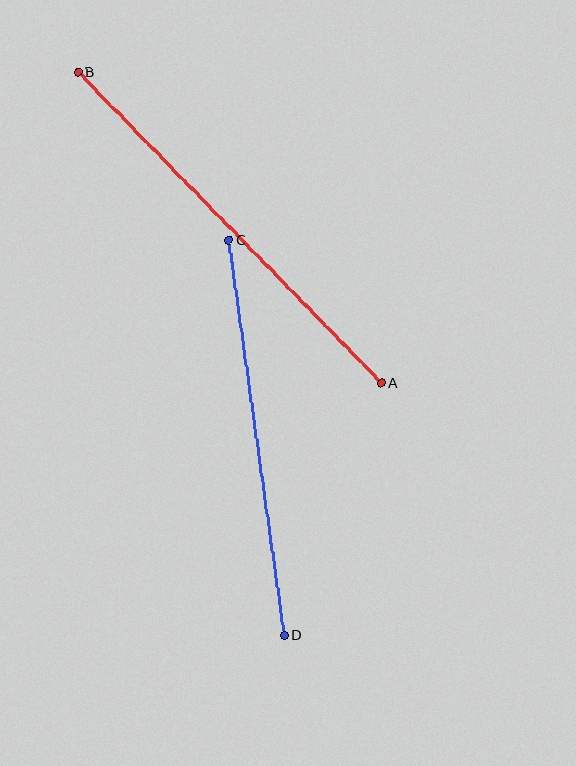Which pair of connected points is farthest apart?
Points A and B are farthest apart.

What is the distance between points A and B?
The distance is approximately 434 pixels.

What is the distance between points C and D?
The distance is approximately 399 pixels.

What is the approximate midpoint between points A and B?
The midpoint is at approximately (229, 228) pixels.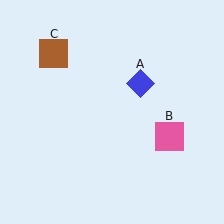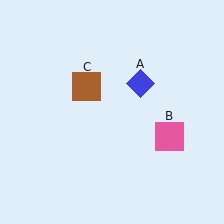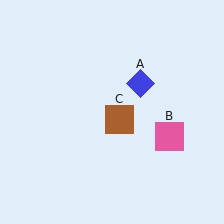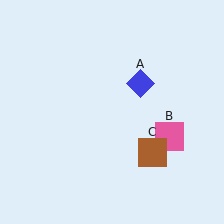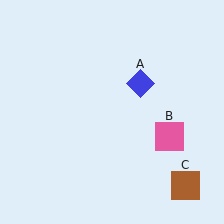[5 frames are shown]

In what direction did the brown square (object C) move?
The brown square (object C) moved down and to the right.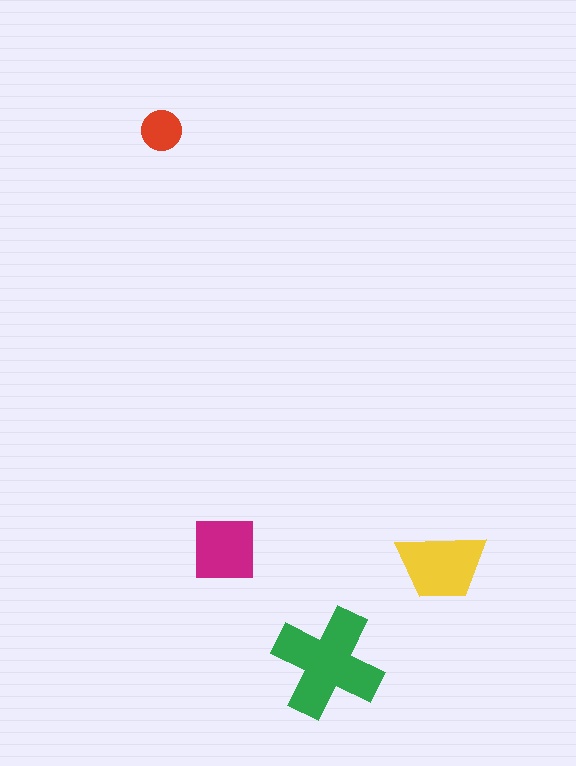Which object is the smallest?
The red circle.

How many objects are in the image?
There are 4 objects in the image.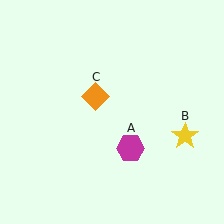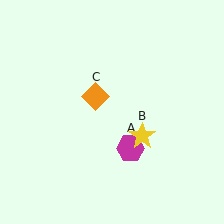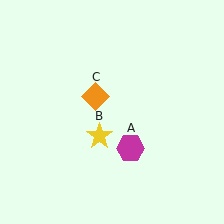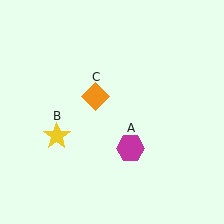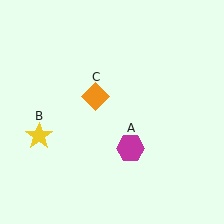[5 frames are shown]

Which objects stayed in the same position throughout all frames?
Magenta hexagon (object A) and orange diamond (object C) remained stationary.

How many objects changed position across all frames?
1 object changed position: yellow star (object B).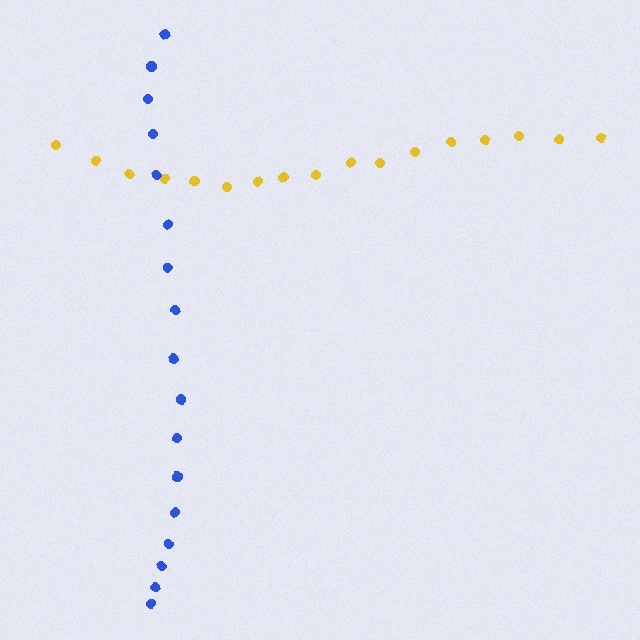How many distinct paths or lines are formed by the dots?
There are 2 distinct paths.